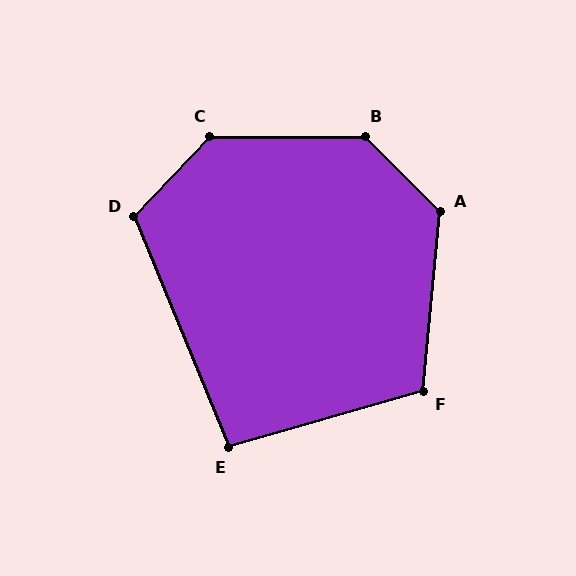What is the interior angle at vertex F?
Approximately 111 degrees (obtuse).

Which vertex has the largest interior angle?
B, at approximately 135 degrees.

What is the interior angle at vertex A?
Approximately 130 degrees (obtuse).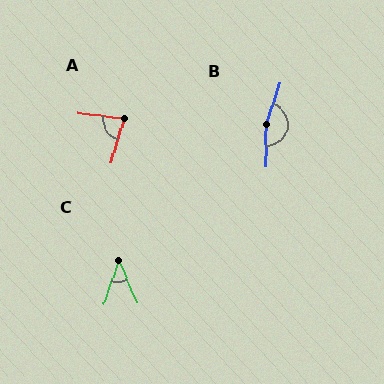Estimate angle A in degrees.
Approximately 80 degrees.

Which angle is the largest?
B, at approximately 162 degrees.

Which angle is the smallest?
C, at approximately 42 degrees.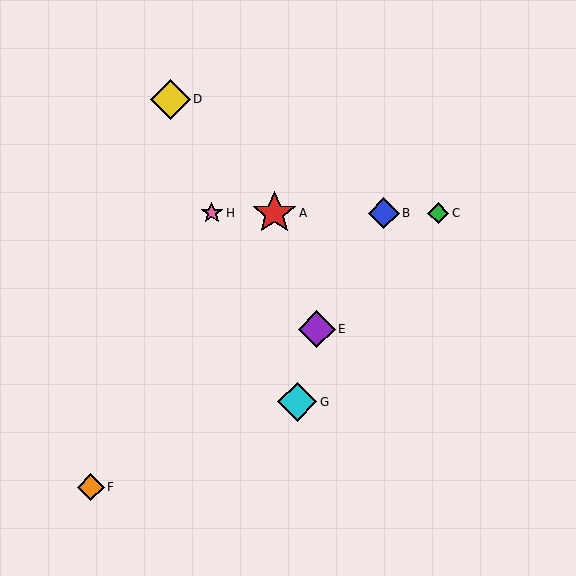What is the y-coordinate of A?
Object A is at y≈213.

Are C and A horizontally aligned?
Yes, both are at y≈213.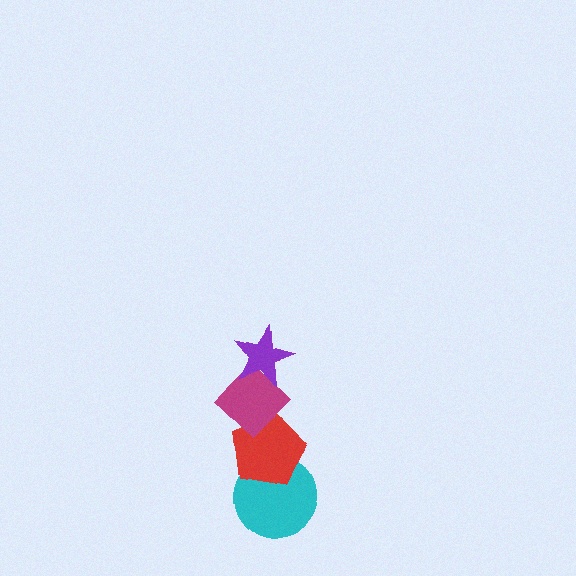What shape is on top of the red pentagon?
The magenta diamond is on top of the red pentagon.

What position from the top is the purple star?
The purple star is 1st from the top.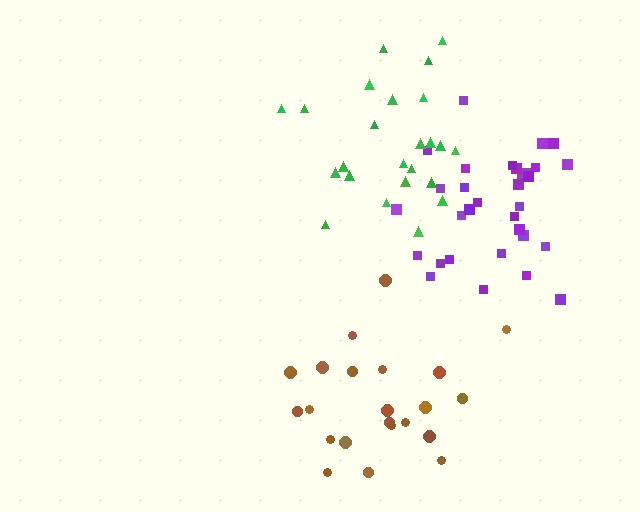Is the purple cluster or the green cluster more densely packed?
Purple.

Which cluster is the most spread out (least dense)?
Brown.